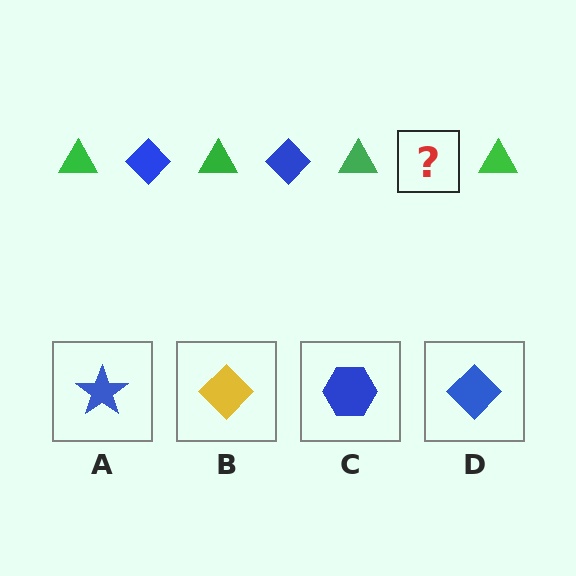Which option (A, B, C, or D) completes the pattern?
D.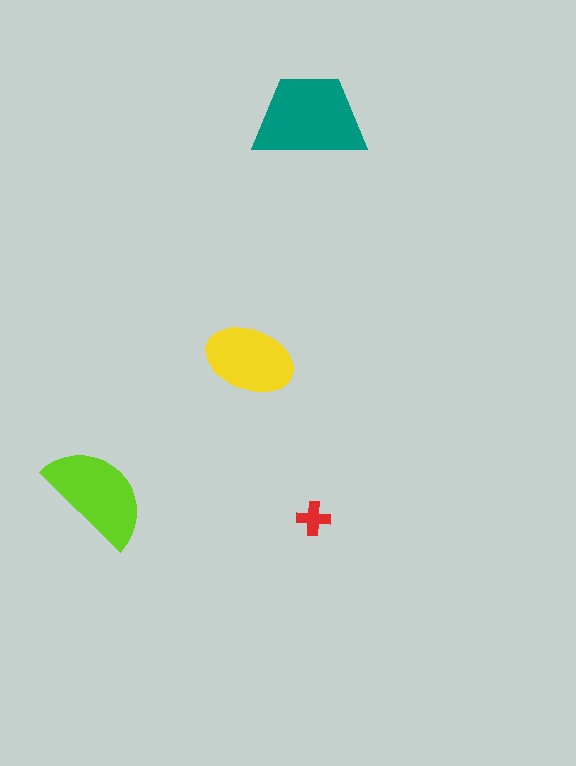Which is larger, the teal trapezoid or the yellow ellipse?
The teal trapezoid.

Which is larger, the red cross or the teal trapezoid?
The teal trapezoid.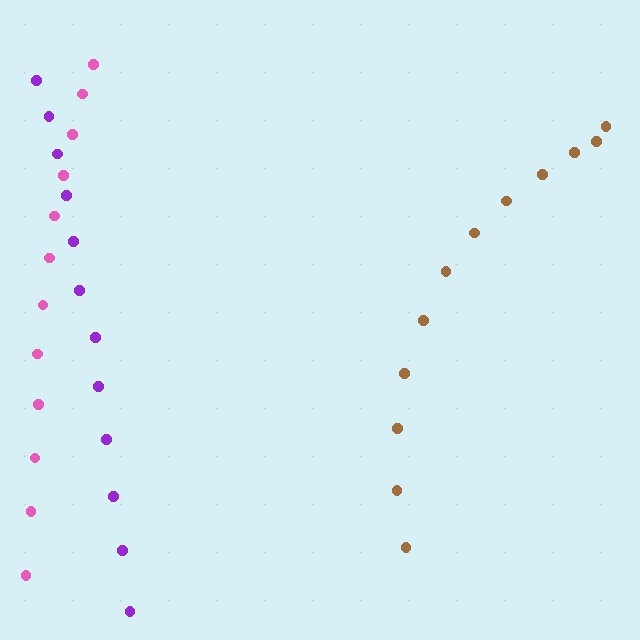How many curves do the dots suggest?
There are 3 distinct paths.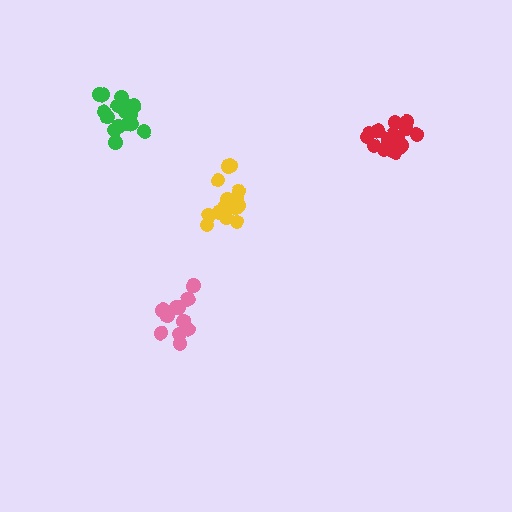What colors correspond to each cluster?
The clusters are colored: yellow, green, pink, red.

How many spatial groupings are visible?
There are 4 spatial groupings.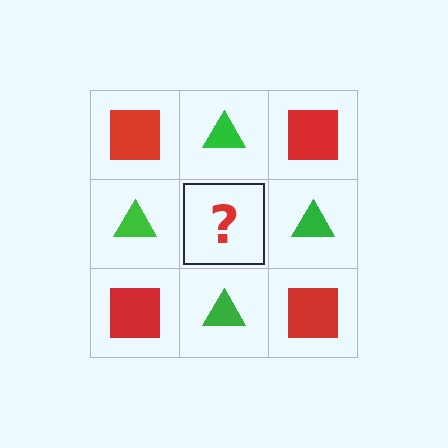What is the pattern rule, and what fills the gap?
The rule is that it alternates red square and green triangle in a checkerboard pattern. The gap should be filled with a red square.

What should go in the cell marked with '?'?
The missing cell should contain a red square.